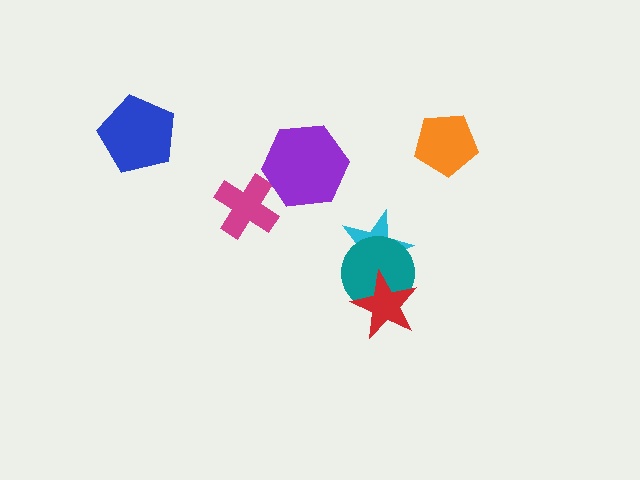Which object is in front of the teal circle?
The red star is in front of the teal circle.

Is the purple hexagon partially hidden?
No, no other shape covers it.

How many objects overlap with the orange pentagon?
0 objects overlap with the orange pentagon.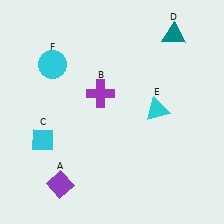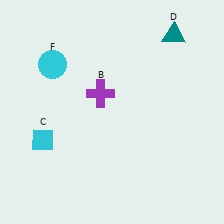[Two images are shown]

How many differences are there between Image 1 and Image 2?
There are 2 differences between the two images.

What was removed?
The purple diamond (A), the cyan triangle (E) were removed in Image 2.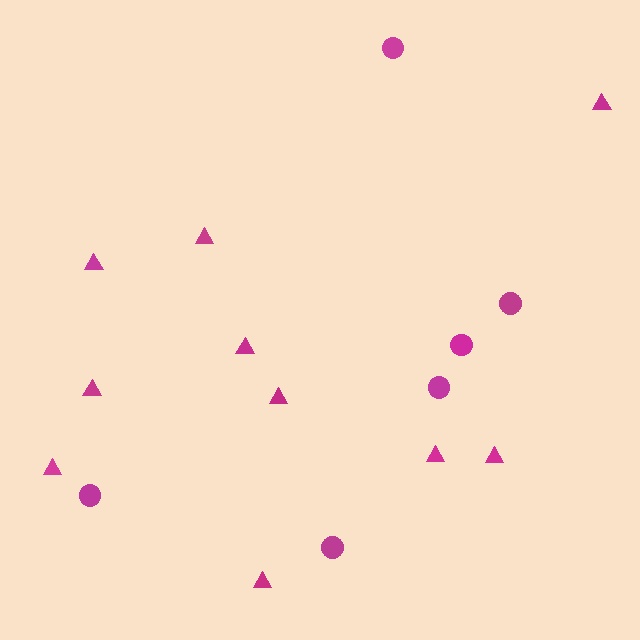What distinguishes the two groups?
There are 2 groups: one group of triangles (10) and one group of circles (6).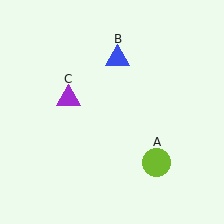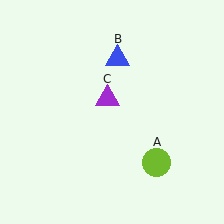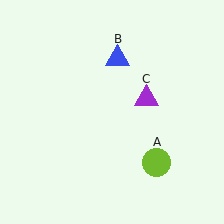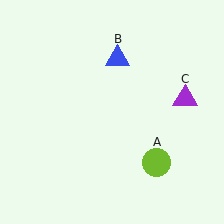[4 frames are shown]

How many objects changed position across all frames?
1 object changed position: purple triangle (object C).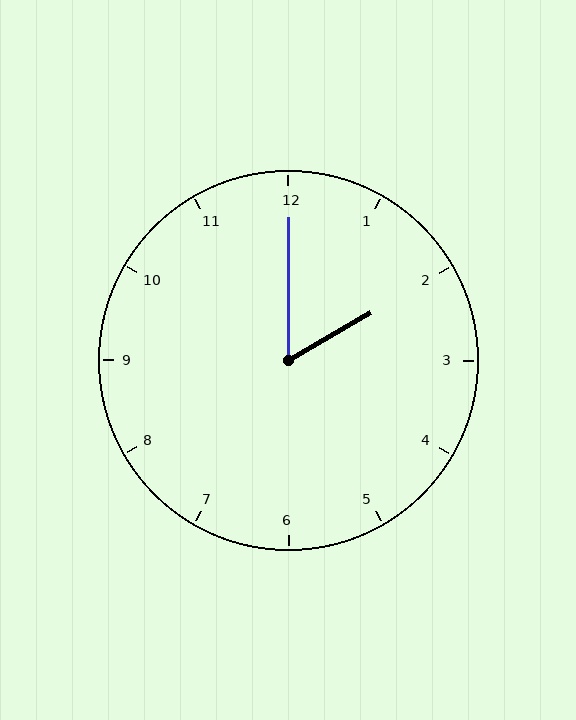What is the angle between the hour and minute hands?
Approximately 60 degrees.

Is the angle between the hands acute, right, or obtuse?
It is acute.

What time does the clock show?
2:00.